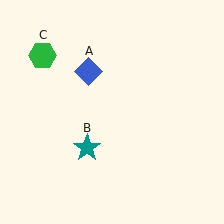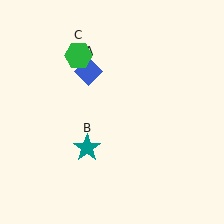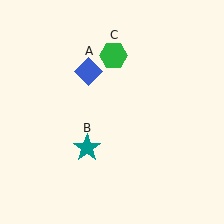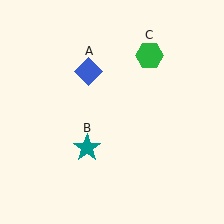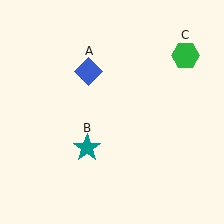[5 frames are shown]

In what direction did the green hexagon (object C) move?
The green hexagon (object C) moved right.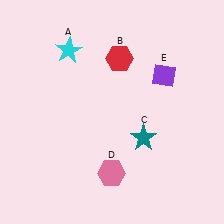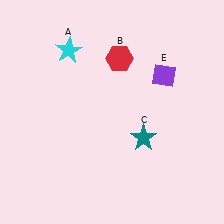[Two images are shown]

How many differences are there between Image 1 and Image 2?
There is 1 difference between the two images.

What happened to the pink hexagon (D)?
The pink hexagon (D) was removed in Image 2. It was in the bottom-left area of Image 1.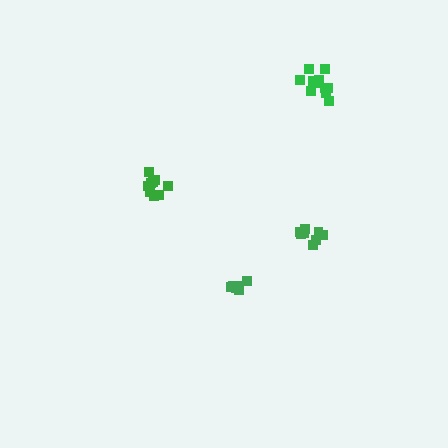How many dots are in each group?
Group 1: 8 dots, Group 2: 9 dots, Group 3: 11 dots, Group 4: 6 dots (34 total).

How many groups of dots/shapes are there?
There are 4 groups.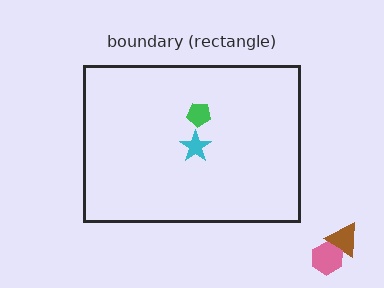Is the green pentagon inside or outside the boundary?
Inside.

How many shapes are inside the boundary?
2 inside, 2 outside.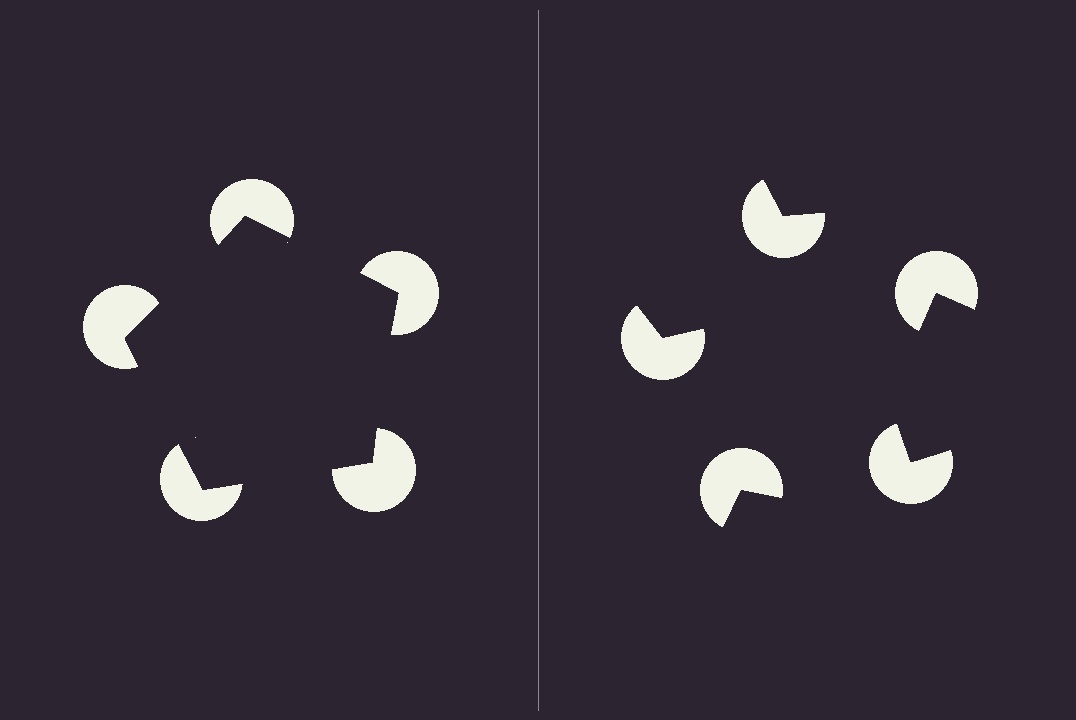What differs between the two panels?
The pac-man discs are positioned identically on both sides; only the wedge orientations differ. On the left they align to a pentagon; on the right they are misaligned.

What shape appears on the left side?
An illusory pentagon.